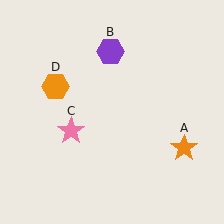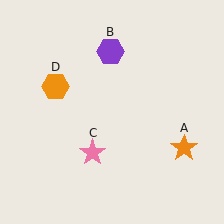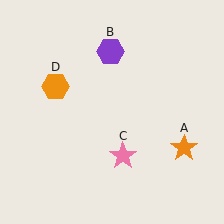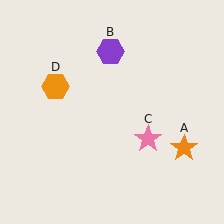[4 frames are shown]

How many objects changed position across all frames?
1 object changed position: pink star (object C).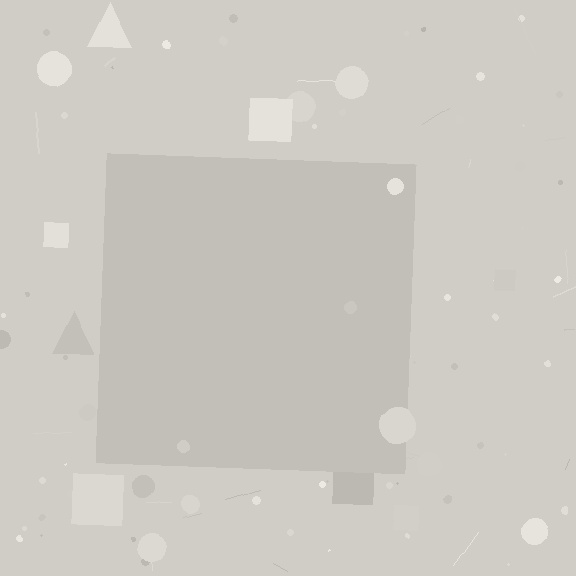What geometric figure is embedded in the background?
A square is embedded in the background.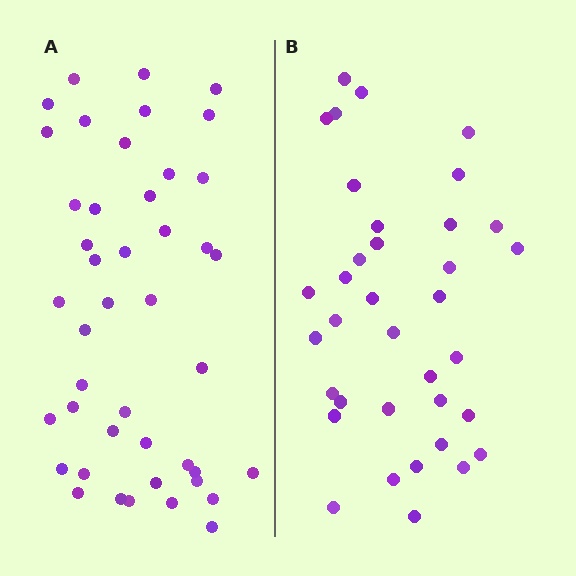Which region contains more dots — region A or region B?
Region A (the left region) has more dots.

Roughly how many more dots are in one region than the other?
Region A has roughly 8 or so more dots than region B.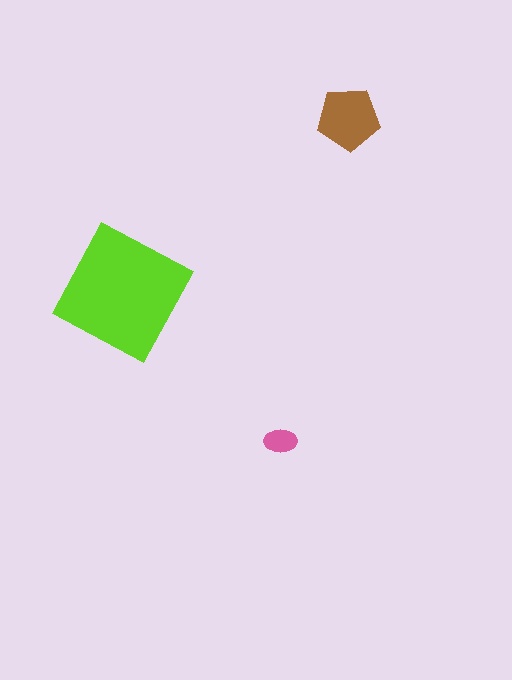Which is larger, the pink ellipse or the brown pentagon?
The brown pentagon.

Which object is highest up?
The brown pentagon is topmost.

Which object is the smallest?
The pink ellipse.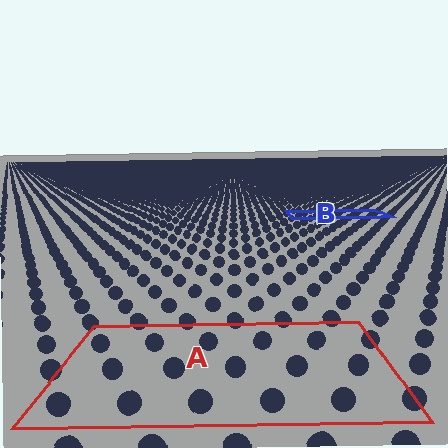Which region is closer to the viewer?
Region A is closer. The texture elements there are larger and more spread out.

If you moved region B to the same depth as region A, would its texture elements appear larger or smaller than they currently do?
They would appear larger. At a closer depth, the same texture elements are projected at a bigger on-screen size.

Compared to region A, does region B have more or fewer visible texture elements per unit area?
Region B has more texture elements per unit area — they are packed more densely because it is farther away.